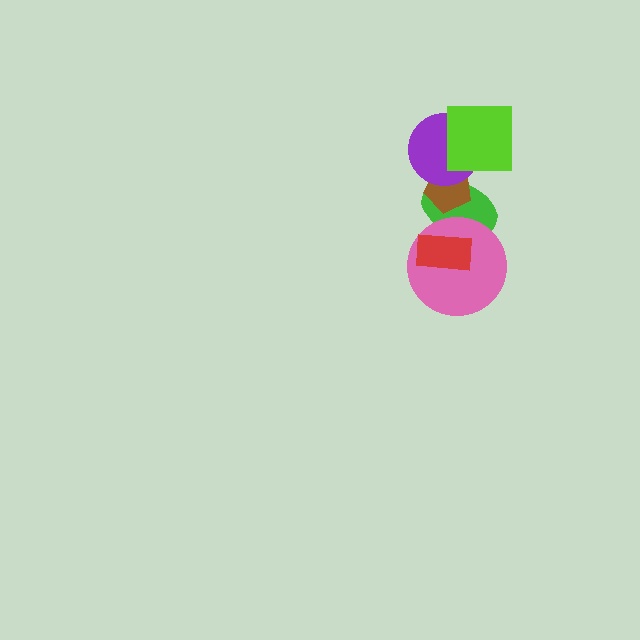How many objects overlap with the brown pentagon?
2 objects overlap with the brown pentagon.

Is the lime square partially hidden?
No, no other shape covers it.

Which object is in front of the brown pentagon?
The purple circle is in front of the brown pentagon.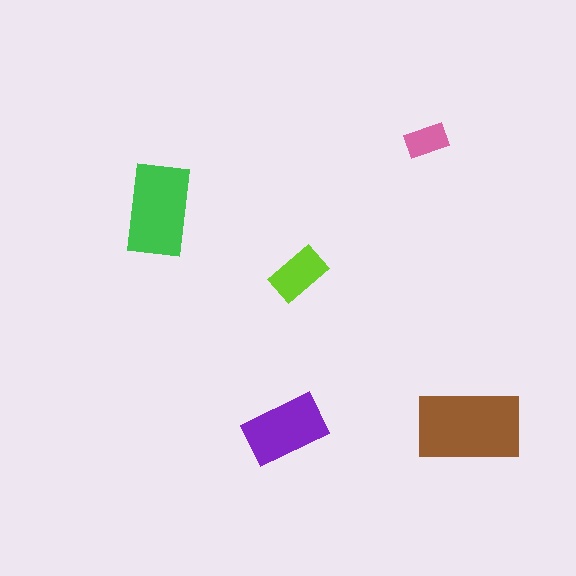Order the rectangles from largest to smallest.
the brown one, the green one, the purple one, the lime one, the pink one.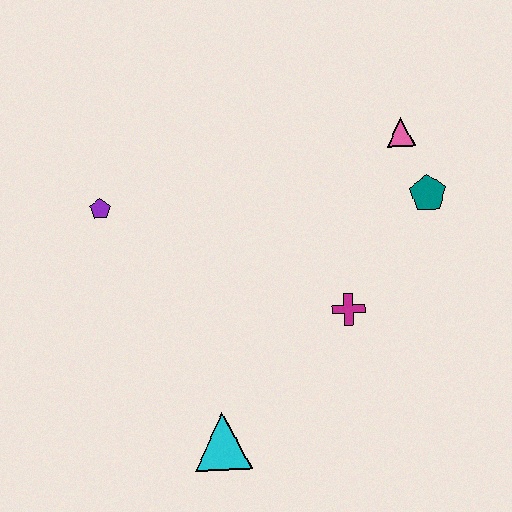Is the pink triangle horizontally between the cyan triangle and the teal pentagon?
Yes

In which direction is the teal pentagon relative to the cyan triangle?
The teal pentagon is above the cyan triangle.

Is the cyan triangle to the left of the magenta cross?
Yes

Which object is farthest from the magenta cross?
The purple pentagon is farthest from the magenta cross.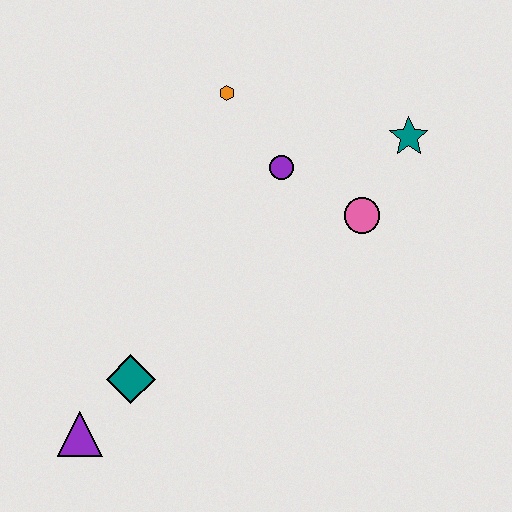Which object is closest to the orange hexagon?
The purple circle is closest to the orange hexagon.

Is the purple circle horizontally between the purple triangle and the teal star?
Yes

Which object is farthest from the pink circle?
The purple triangle is farthest from the pink circle.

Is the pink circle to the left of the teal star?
Yes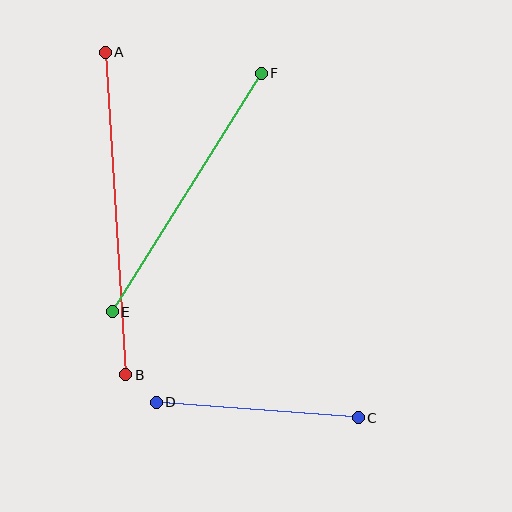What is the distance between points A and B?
The distance is approximately 323 pixels.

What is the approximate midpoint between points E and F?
The midpoint is at approximately (187, 192) pixels.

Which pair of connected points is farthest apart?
Points A and B are farthest apart.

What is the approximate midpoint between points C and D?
The midpoint is at approximately (257, 410) pixels.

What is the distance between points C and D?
The distance is approximately 203 pixels.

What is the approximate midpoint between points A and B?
The midpoint is at approximately (115, 214) pixels.